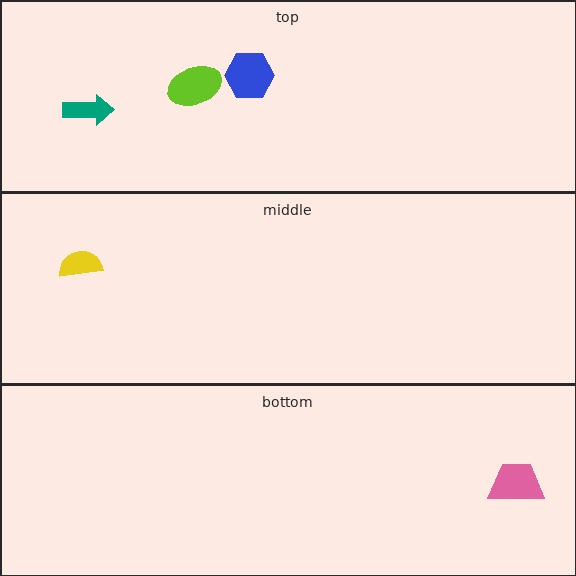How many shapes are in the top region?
3.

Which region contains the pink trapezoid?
The bottom region.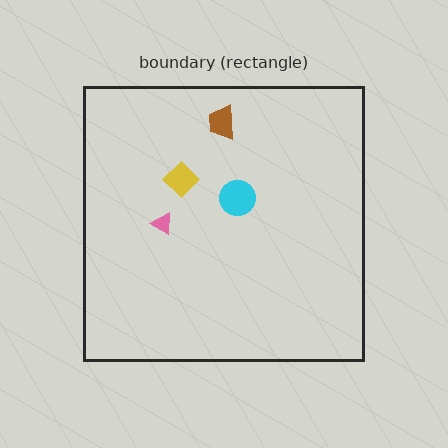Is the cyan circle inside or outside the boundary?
Inside.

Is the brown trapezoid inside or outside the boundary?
Inside.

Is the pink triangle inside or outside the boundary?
Inside.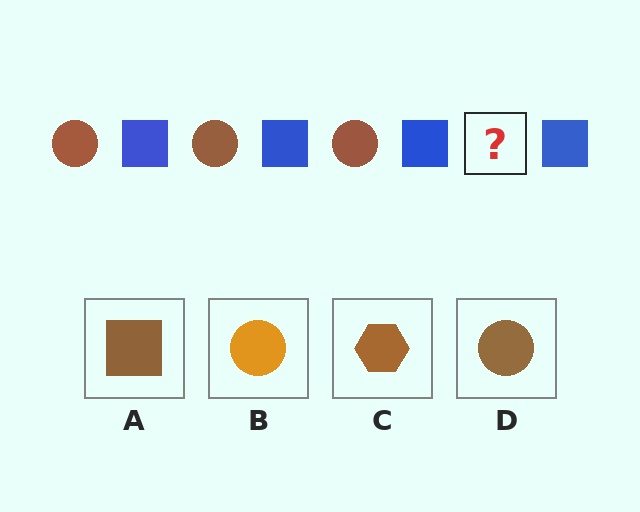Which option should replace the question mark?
Option D.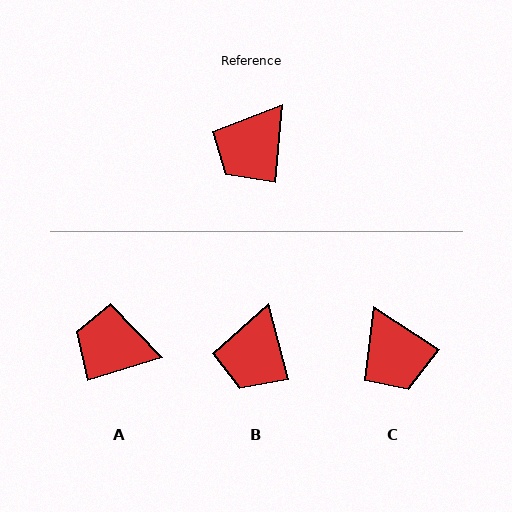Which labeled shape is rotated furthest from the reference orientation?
A, about 67 degrees away.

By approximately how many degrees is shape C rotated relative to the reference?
Approximately 62 degrees counter-clockwise.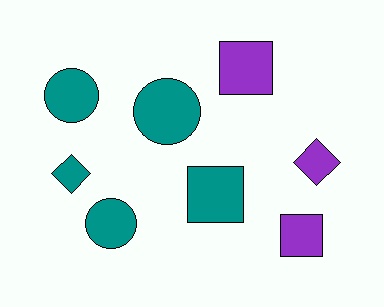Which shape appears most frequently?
Square, with 3 objects.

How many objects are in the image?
There are 8 objects.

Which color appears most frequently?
Teal, with 5 objects.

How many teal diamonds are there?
There is 1 teal diamond.